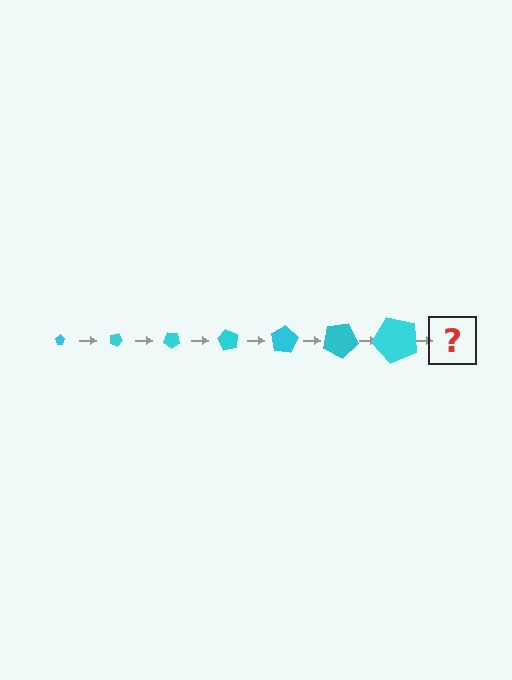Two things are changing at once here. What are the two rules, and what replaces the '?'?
The two rules are that the pentagon grows larger each step and it rotates 20 degrees each step. The '?' should be a pentagon, larger than the previous one and rotated 140 degrees from the start.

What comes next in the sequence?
The next element should be a pentagon, larger than the previous one and rotated 140 degrees from the start.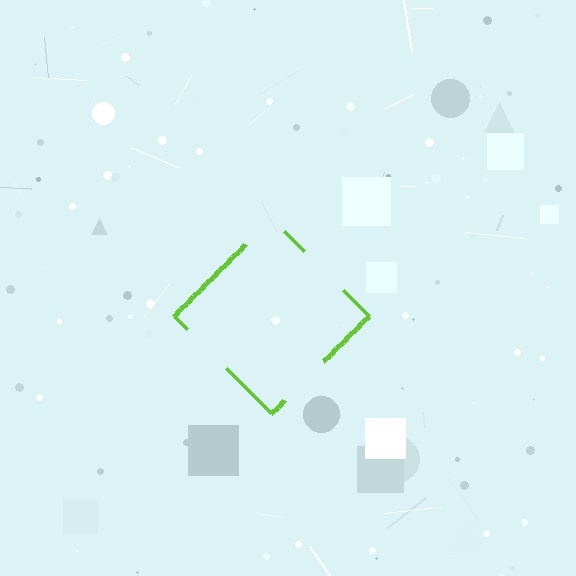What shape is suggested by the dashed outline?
The dashed outline suggests a diamond.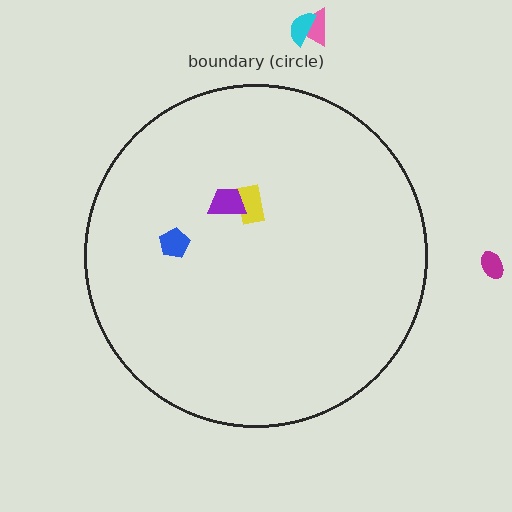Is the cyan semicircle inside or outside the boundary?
Outside.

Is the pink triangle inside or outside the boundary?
Outside.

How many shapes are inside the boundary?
3 inside, 3 outside.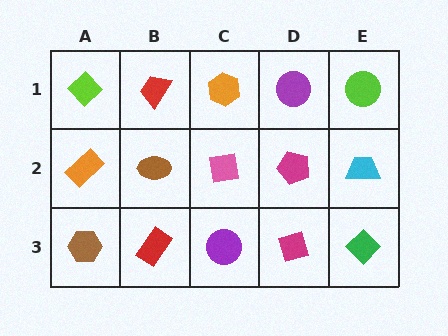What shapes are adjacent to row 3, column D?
A magenta pentagon (row 2, column D), a purple circle (row 3, column C), a green diamond (row 3, column E).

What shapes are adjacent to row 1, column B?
A brown ellipse (row 2, column B), a lime diamond (row 1, column A), an orange hexagon (row 1, column C).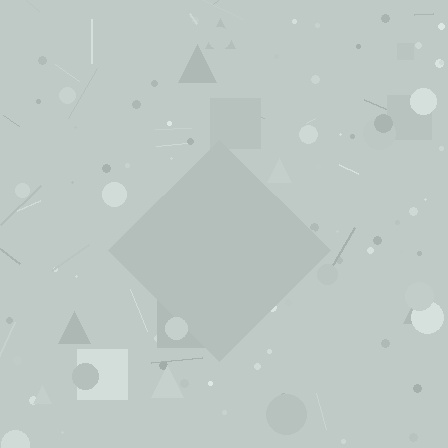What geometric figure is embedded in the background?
A diamond is embedded in the background.